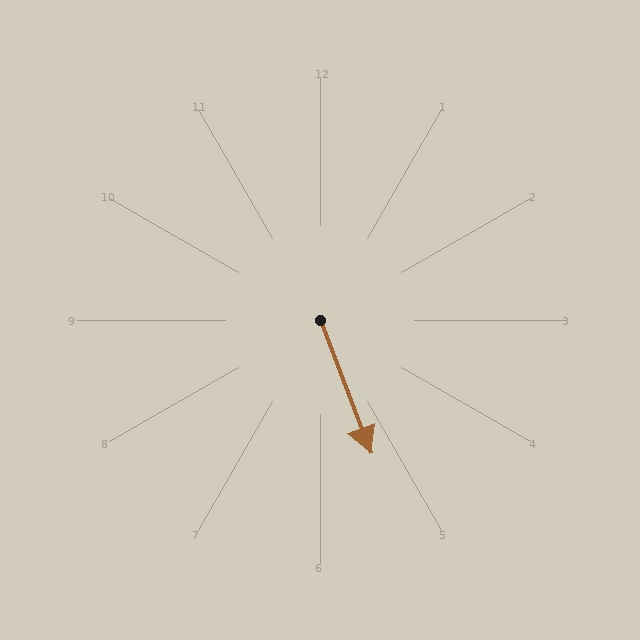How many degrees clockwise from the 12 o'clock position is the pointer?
Approximately 159 degrees.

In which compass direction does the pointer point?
South.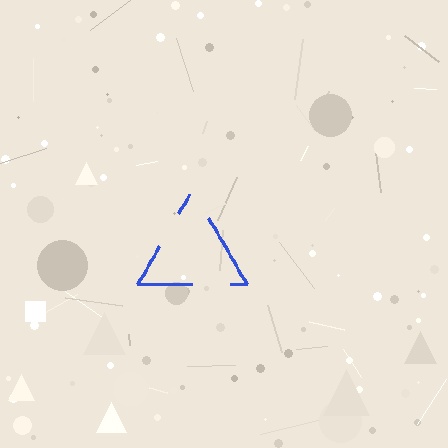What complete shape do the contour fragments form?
The contour fragments form a triangle.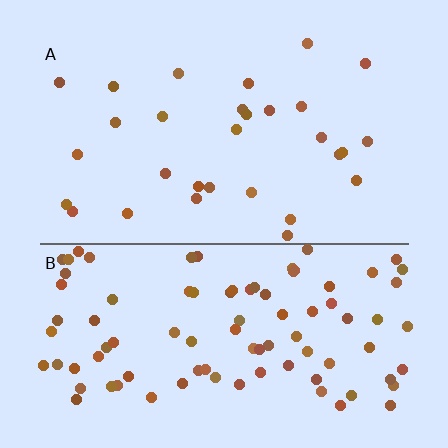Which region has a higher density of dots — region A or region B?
B (the bottom).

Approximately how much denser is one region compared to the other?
Approximately 3.1× — region B over region A.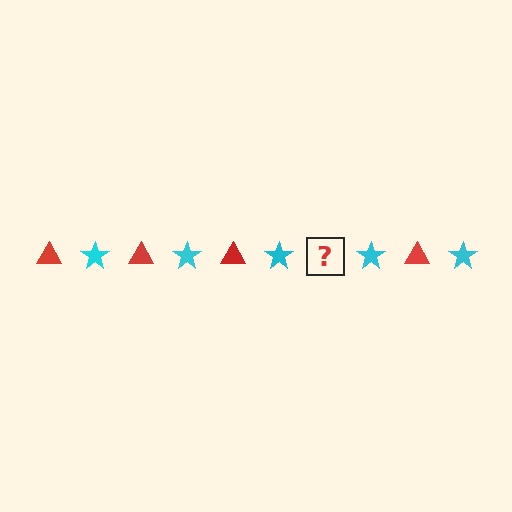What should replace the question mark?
The question mark should be replaced with a red triangle.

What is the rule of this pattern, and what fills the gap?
The rule is that the pattern alternates between red triangle and cyan star. The gap should be filled with a red triangle.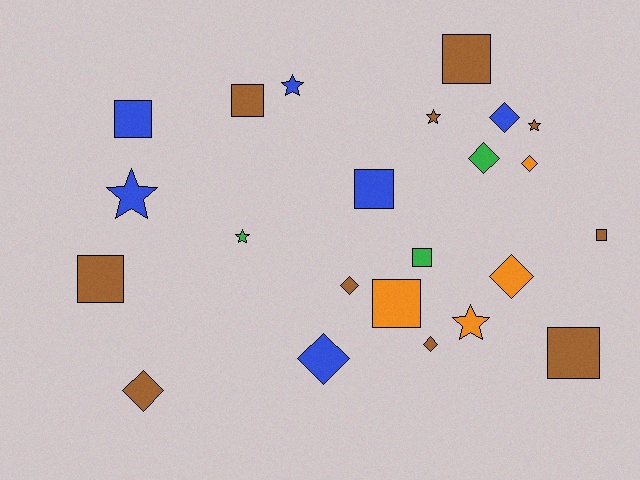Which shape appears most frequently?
Square, with 9 objects.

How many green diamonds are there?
There is 1 green diamond.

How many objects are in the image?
There are 23 objects.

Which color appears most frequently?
Brown, with 10 objects.